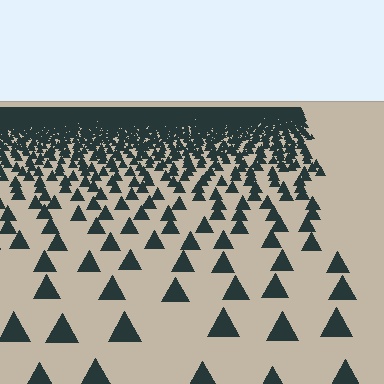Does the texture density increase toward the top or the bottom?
Density increases toward the top.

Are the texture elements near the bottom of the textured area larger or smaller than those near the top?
Larger. Near the bottom, elements are closer to the viewer and appear at a bigger on-screen size.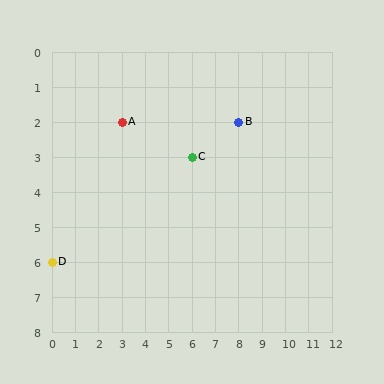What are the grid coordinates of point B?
Point B is at grid coordinates (8, 2).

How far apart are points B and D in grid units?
Points B and D are 8 columns and 4 rows apart (about 8.9 grid units diagonally).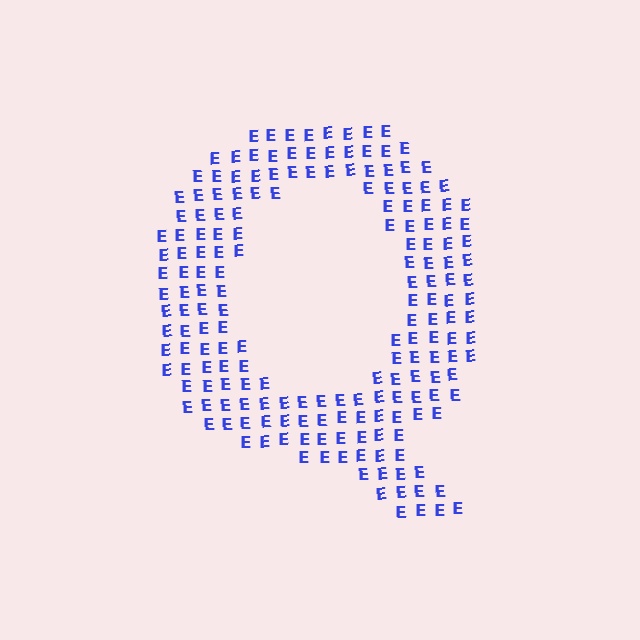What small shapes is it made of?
It is made of small letter E's.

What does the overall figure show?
The overall figure shows the letter Q.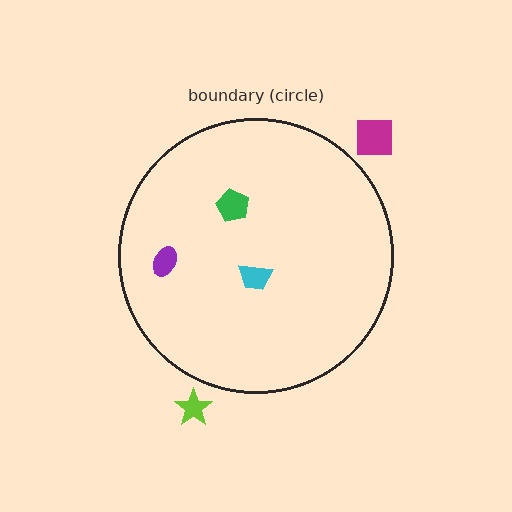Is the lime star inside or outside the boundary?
Outside.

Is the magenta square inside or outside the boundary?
Outside.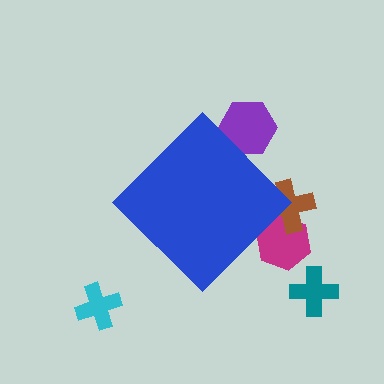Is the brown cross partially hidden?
Yes, the brown cross is partially hidden behind the blue diamond.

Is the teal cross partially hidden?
No, the teal cross is fully visible.